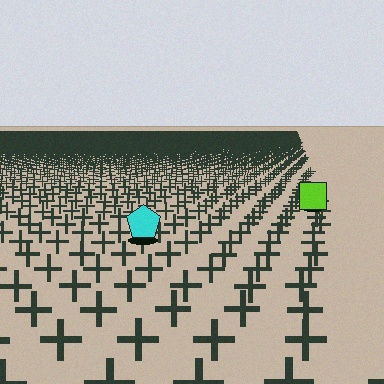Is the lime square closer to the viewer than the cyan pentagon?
No. The cyan pentagon is closer — you can tell from the texture gradient: the ground texture is coarser near it.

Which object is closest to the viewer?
The cyan pentagon is closest. The texture marks near it are larger and more spread out.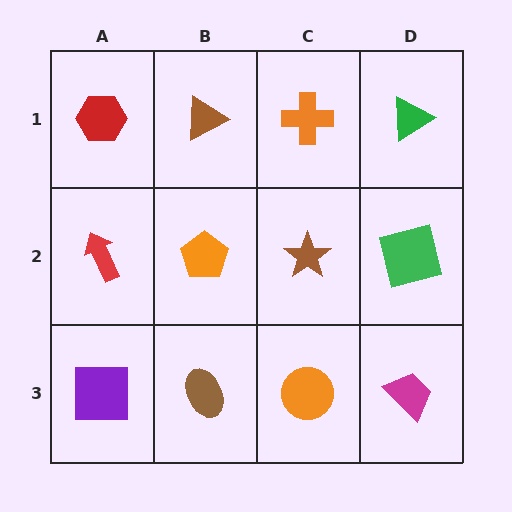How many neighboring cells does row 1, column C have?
3.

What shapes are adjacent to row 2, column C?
An orange cross (row 1, column C), an orange circle (row 3, column C), an orange pentagon (row 2, column B), a green square (row 2, column D).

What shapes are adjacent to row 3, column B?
An orange pentagon (row 2, column B), a purple square (row 3, column A), an orange circle (row 3, column C).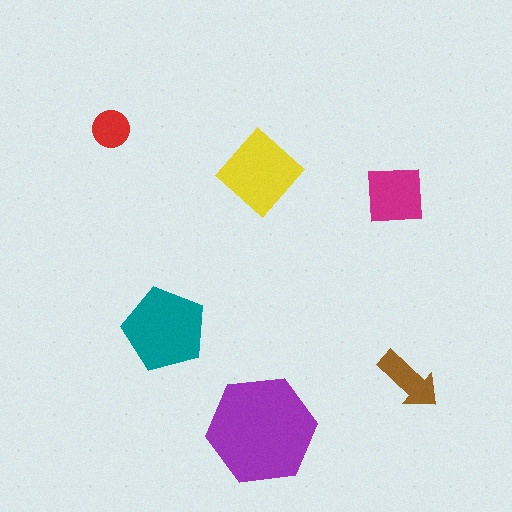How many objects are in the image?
There are 6 objects in the image.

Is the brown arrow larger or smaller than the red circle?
Larger.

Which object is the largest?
The purple hexagon.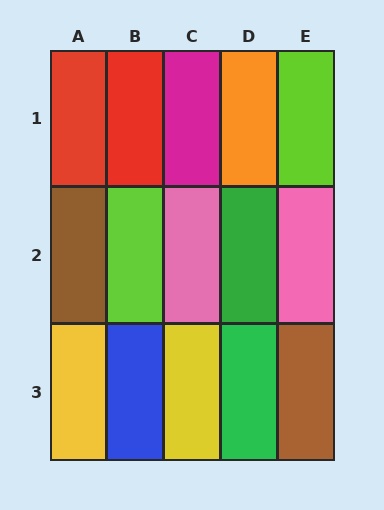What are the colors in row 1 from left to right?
Red, red, magenta, orange, lime.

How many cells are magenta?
1 cell is magenta.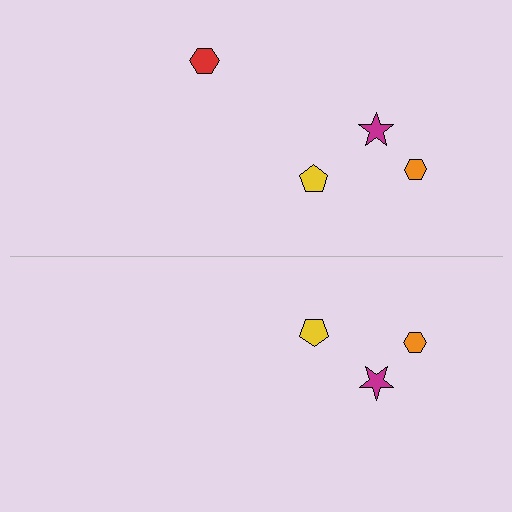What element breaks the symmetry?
A red hexagon is missing from the bottom side.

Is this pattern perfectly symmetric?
No, the pattern is not perfectly symmetric. A red hexagon is missing from the bottom side.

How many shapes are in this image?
There are 7 shapes in this image.